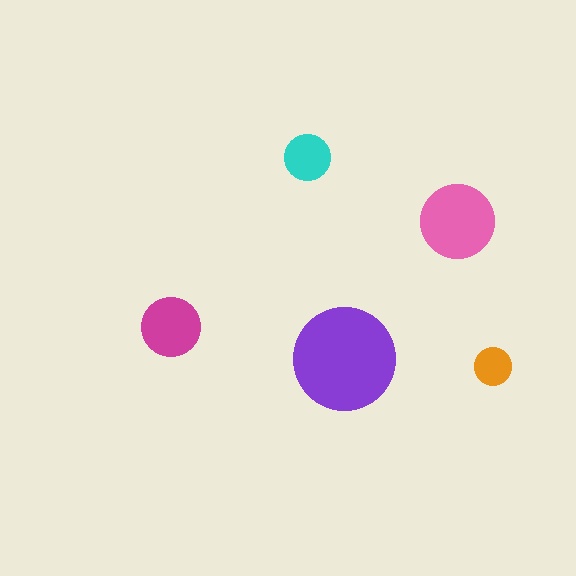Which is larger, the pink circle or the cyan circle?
The pink one.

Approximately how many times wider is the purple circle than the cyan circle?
About 2 times wider.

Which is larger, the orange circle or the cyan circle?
The cyan one.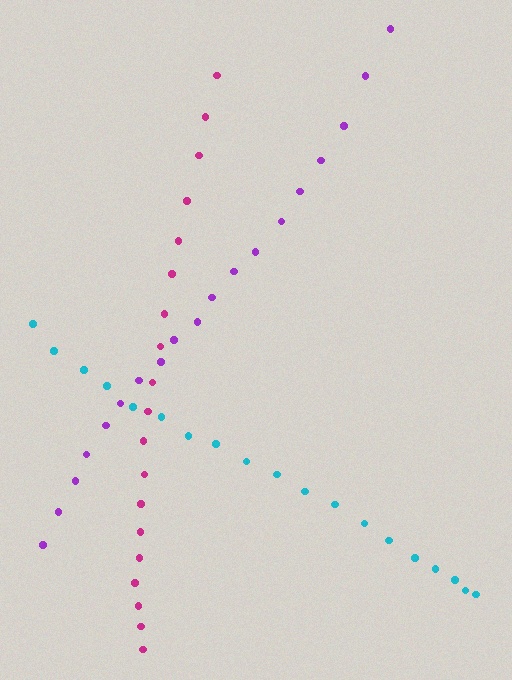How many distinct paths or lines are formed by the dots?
There are 3 distinct paths.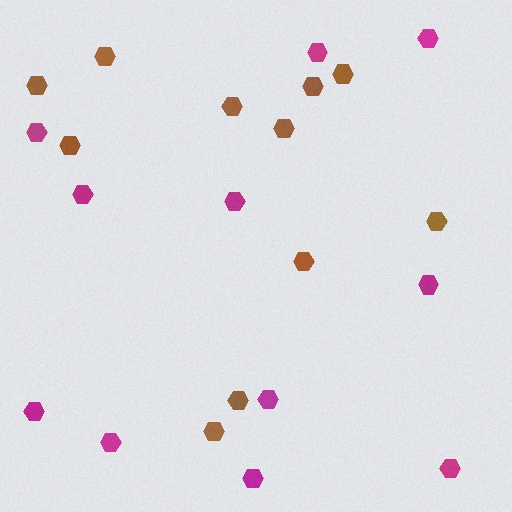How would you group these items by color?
There are 2 groups: one group of brown hexagons (11) and one group of magenta hexagons (11).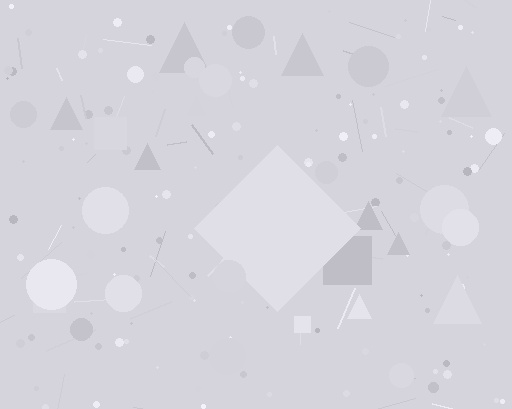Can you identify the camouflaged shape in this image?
The camouflaged shape is a diamond.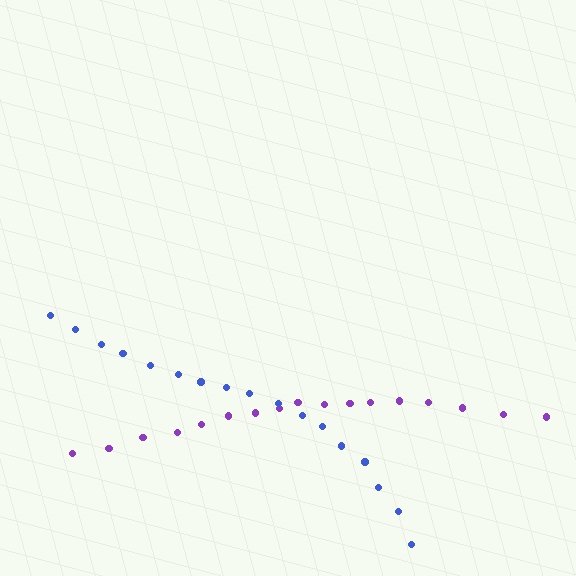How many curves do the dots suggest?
There are 2 distinct paths.